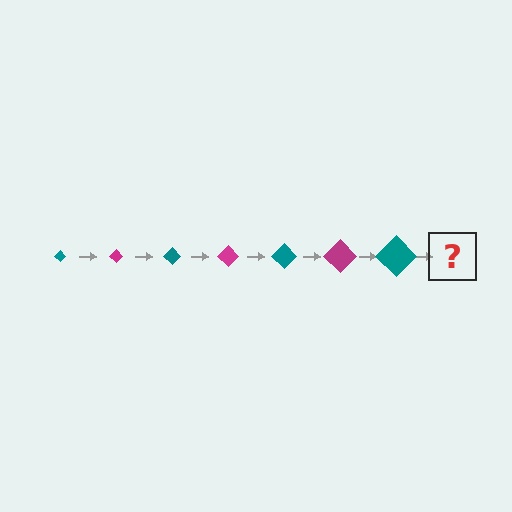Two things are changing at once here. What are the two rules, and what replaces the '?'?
The two rules are that the diamond grows larger each step and the color cycles through teal and magenta. The '?' should be a magenta diamond, larger than the previous one.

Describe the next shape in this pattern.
It should be a magenta diamond, larger than the previous one.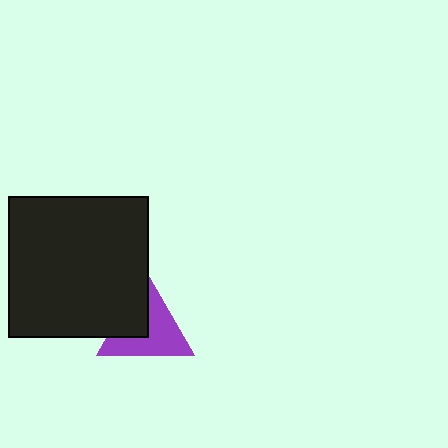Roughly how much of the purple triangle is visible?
About half of it is visible (roughly 63%).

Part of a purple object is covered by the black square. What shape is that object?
It is a triangle.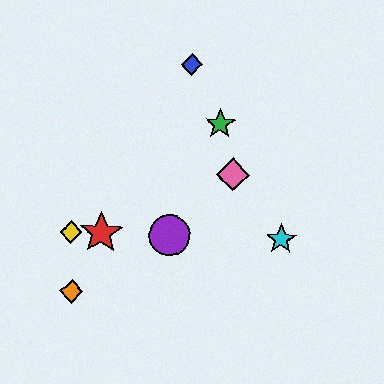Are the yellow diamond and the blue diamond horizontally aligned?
No, the yellow diamond is at y≈232 and the blue diamond is at y≈65.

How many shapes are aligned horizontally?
4 shapes (the red star, the yellow diamond, the purple circle, the cyan star) are aligned horizontally.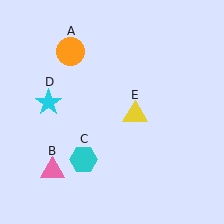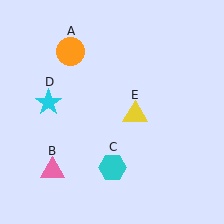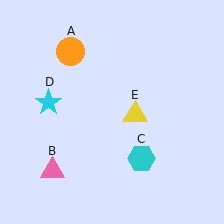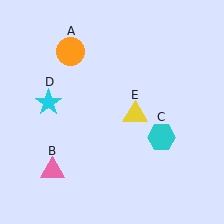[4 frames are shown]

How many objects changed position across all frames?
1 object changed position: cyan hexagon (object C).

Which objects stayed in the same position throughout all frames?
Orange circle (object A) and pink triangle (object B) and cyan star (object D) and yellow triangle (object E) remained stationary.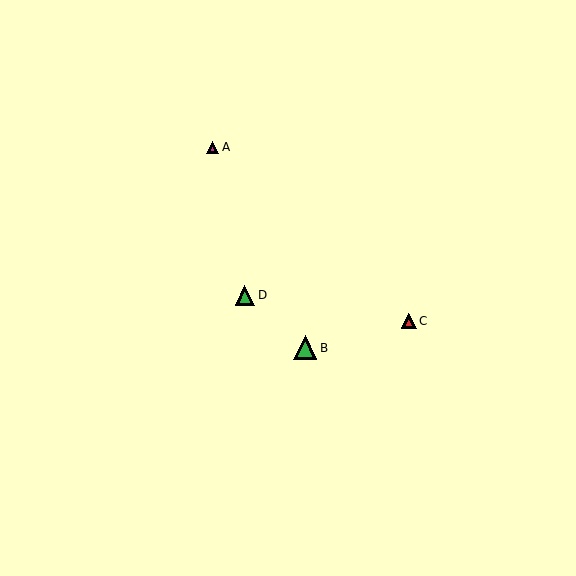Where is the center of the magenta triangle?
The center of the magenta triangle is at (213, 147).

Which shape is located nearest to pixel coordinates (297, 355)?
The green triangle (labeled B) at (305, 348) is nearest to that location.